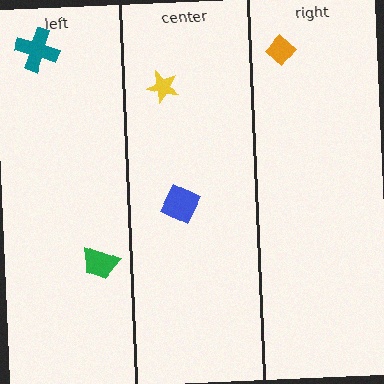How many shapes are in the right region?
1.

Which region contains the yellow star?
The center region.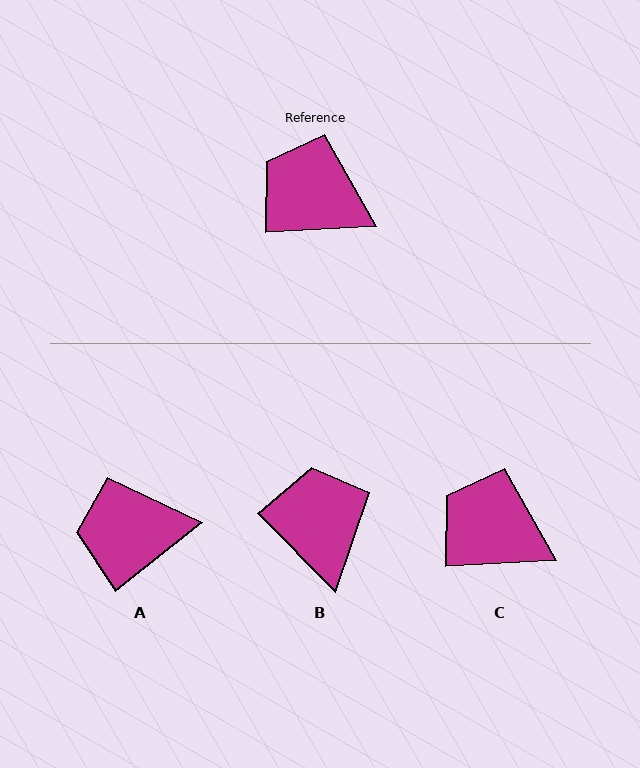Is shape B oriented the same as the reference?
No, it is off by about 49 degrees.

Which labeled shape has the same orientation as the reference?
C.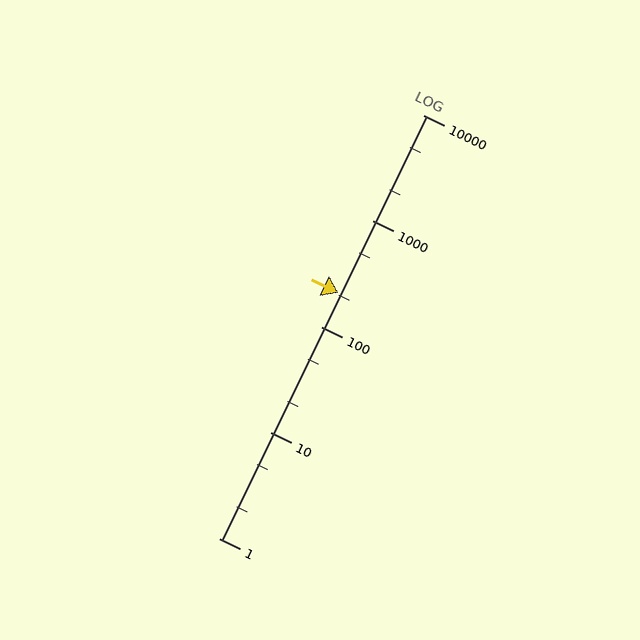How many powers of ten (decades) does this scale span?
The scale spans 4 decades, from 1 to 10000.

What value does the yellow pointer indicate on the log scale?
The pointer indicates approximately 210.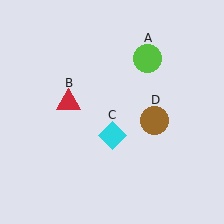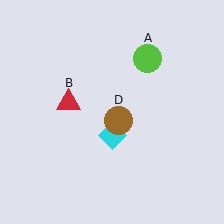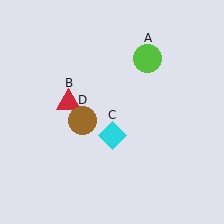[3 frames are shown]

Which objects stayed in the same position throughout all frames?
Lime circle (object A) and red triangle (object B) and cyan diamond (object C) remained stationary.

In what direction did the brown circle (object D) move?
The brown circle (object D) moved left.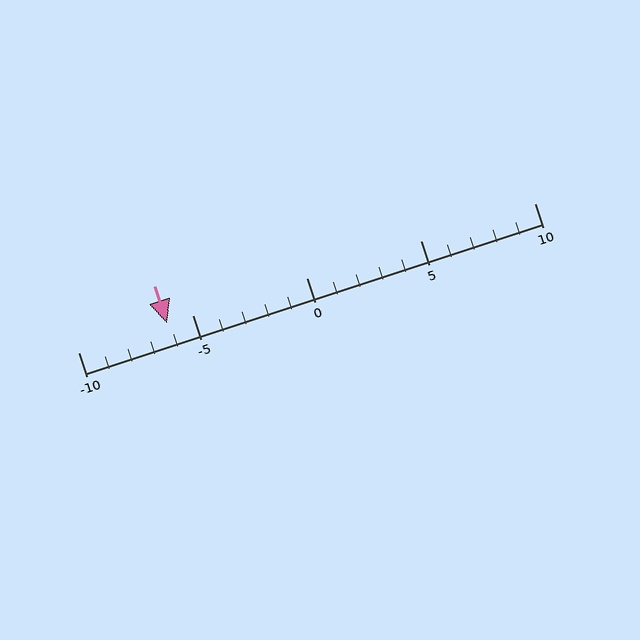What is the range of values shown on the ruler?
The ruler shows values from -10 to 10.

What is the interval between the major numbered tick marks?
The major tick marks are spaced 5 units apart.